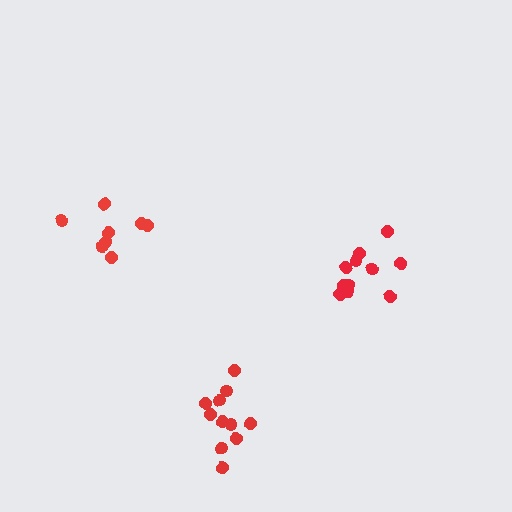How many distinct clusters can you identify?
There are 3 distinct clusters.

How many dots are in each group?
Group 1: 8 dots, Group 2: 11 dots, Group 3: 11 dots (30 total).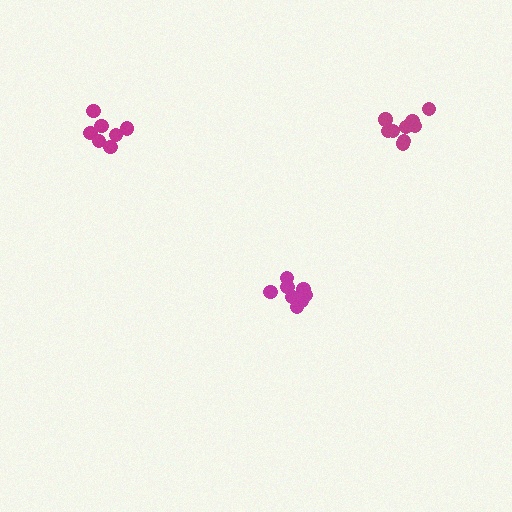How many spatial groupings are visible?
There are 3 spatial groupings.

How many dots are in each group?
Group 1: 12 dots, Group 2: 8 dots, Group 3: 7 dots (27 total).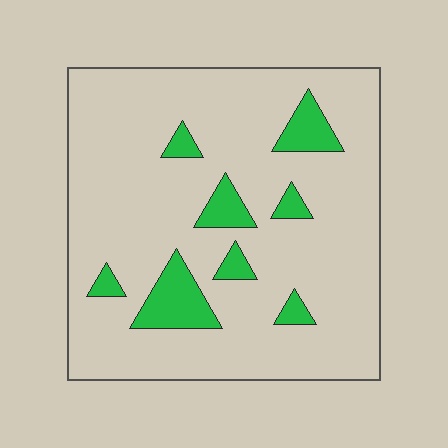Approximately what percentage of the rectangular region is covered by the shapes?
Approximately 10%.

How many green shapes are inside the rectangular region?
8.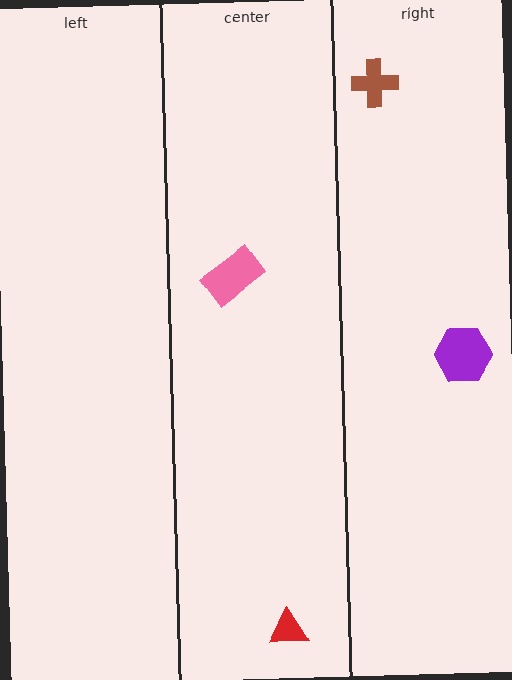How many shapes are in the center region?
2.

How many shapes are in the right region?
2.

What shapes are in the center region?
The pink rectangle, the red triangle.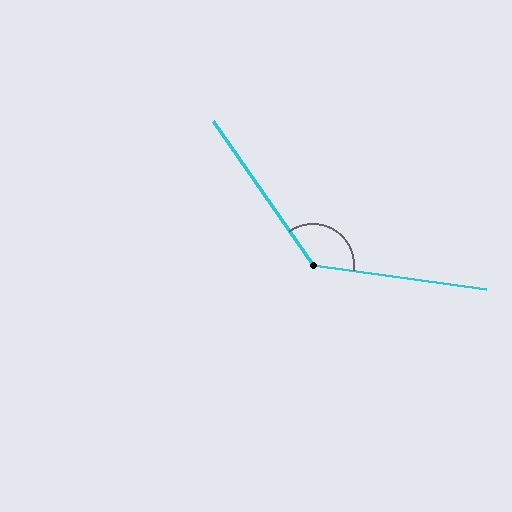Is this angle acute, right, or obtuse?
It is obtuse.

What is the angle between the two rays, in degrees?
Approximately 133 degrees.